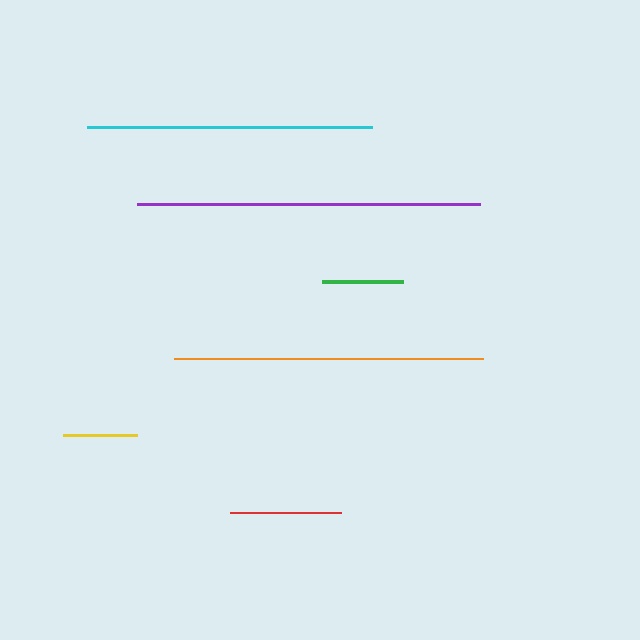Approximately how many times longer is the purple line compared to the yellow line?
The purple line is approximately 4.6 times the length of the yellow line.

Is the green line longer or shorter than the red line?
The red line is longer than the green line.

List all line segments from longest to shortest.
From longest to shortest: purple, orange, cyan, red, green, yellow.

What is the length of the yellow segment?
The yellow segment is approximately 74 pixels long.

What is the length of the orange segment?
The orange segment is approximately 309 pixels long.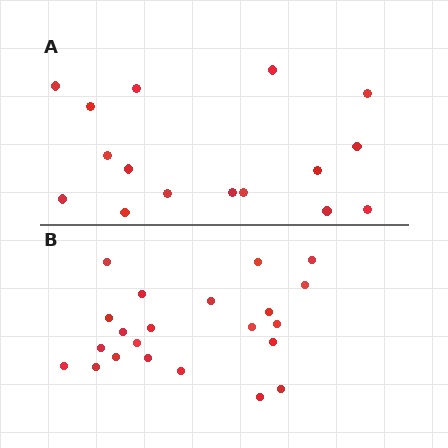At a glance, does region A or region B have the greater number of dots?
Region B (the bottom region) has more dots.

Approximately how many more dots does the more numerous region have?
Region B has about 6 more dots than region A.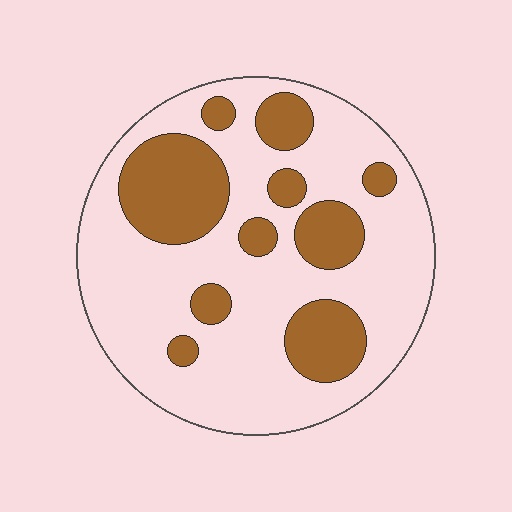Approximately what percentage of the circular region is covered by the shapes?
Approximately 30%.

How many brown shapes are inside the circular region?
10.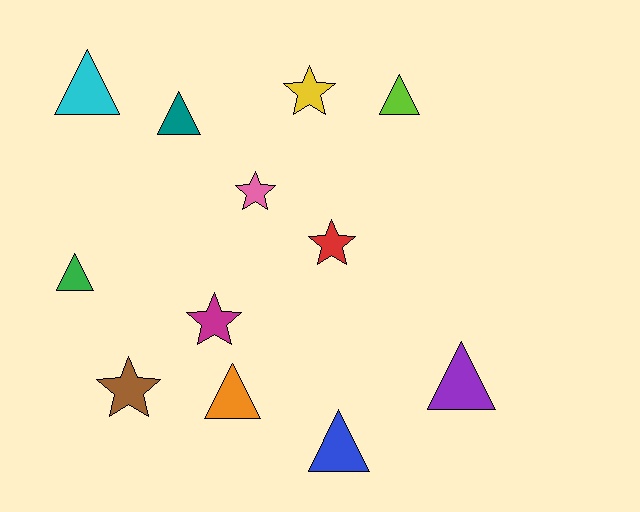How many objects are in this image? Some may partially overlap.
There are 12 objects.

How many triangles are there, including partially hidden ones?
There are 7 triangles.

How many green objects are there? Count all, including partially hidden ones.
There is 1 green object.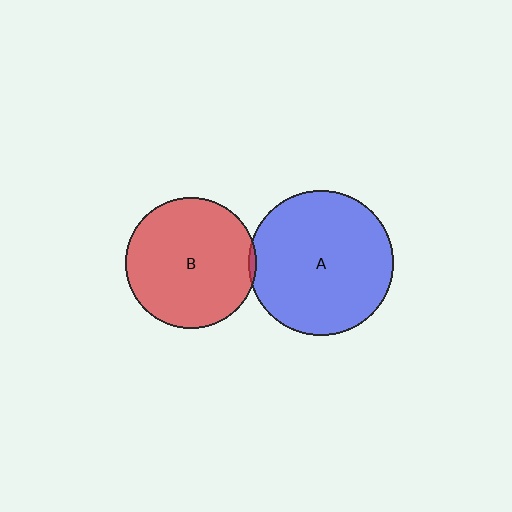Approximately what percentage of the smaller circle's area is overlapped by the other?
Approximately 5%.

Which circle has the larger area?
Circle A (blue).